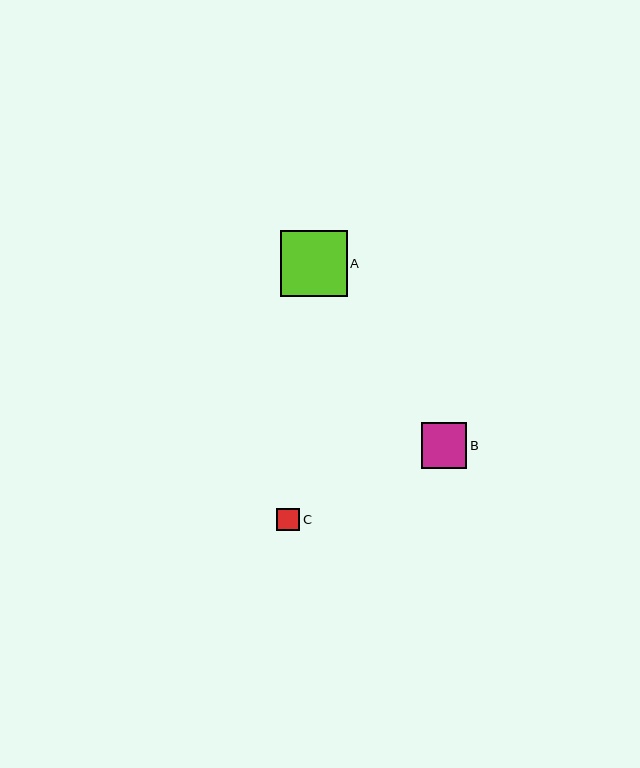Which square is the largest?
Square A is the largest with a size of approximately 66 pixels.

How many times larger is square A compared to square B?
Square A is approximately 1.4 times the size of square B.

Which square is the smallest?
Square C is the smallest with a size of approximately 23 pixels.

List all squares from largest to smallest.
From largest to smallest: A, B, C.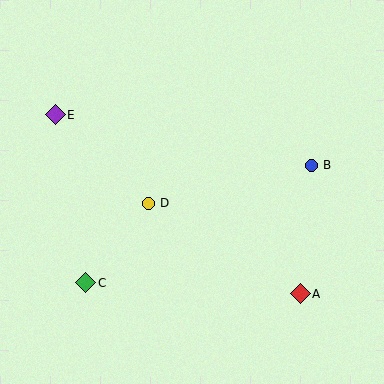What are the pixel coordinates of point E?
Point E is at (55, 115).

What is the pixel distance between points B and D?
The distance between B and D is 167 pixels.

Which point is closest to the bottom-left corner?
Point C is closest to the bottom-left corner.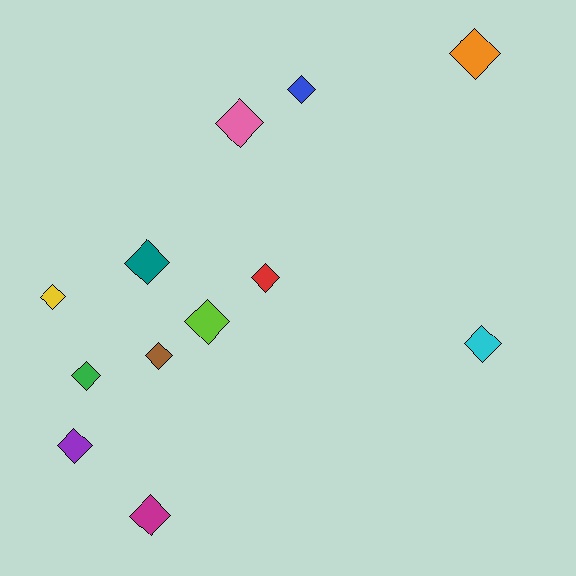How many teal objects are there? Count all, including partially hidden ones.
There is 1 teal object.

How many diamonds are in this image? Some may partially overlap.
There are 12 diamonds.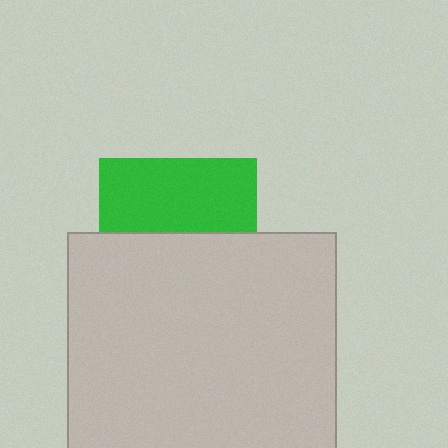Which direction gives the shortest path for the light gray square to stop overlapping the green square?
Moving down gives the shortest separation.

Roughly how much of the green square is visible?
About half of it is visible (roughly 47%).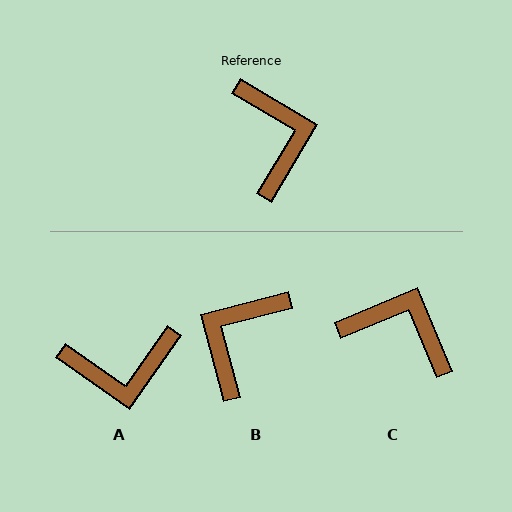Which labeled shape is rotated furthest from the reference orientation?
B, about 135 degrees away.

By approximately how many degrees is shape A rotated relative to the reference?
Approximately 94 degrees clockwise.